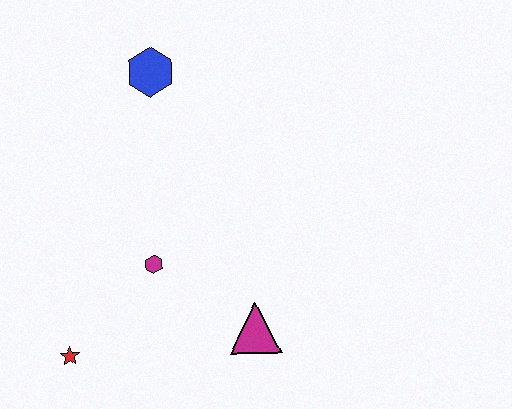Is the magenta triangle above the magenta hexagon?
No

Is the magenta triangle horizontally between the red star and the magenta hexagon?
No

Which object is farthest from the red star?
The blue hexagon is farthest from the red star.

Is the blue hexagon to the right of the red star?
Yes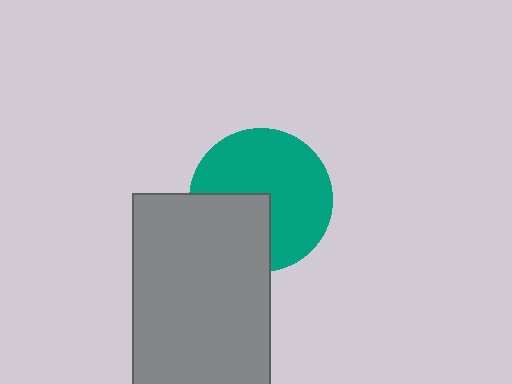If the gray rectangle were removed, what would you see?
You would see the complete teal circle.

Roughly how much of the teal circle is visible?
Most of it is visible (roughly 67%).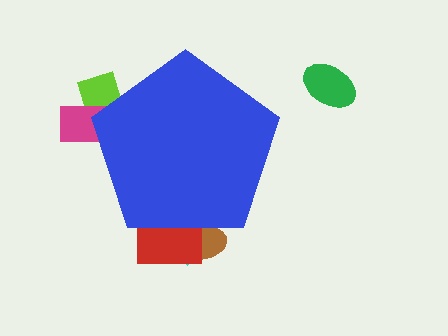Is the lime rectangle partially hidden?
Yes, the lime rectangle is partially hidden behind the blue pentagon.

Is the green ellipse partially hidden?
No, the green ellipse is fully visible.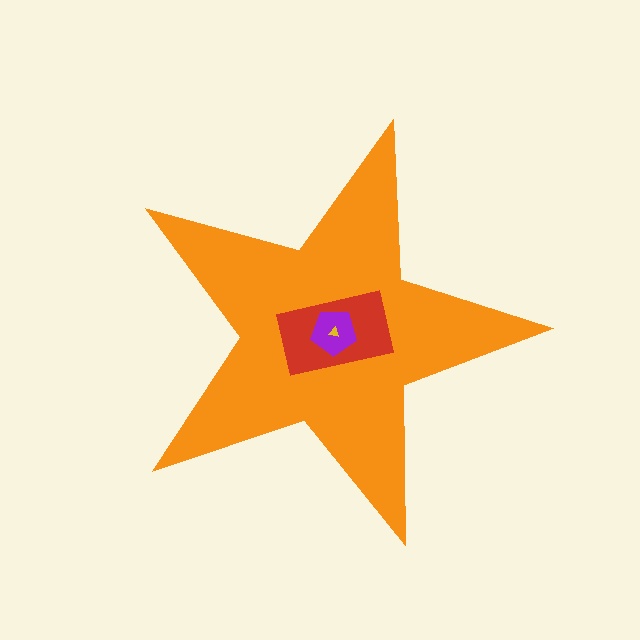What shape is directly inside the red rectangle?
The purple pentagon.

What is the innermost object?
The yellow triangle.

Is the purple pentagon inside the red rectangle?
Yes.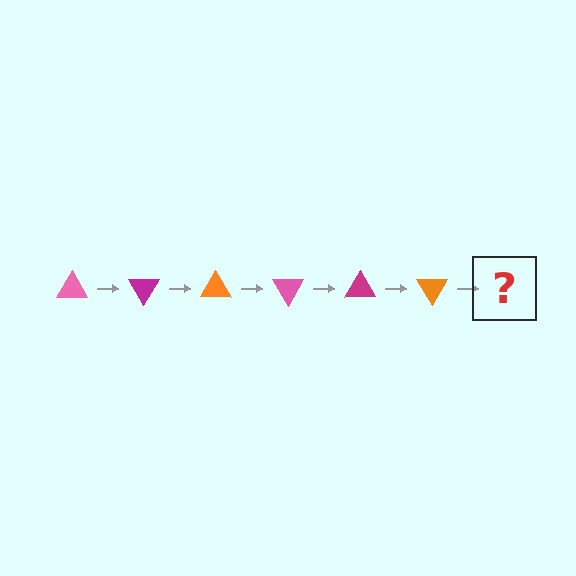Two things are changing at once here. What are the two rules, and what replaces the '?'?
The two rules are that it rotates 60 degrees each step and the color cycles through pink, magenta, and orange. The '?' should be a pink triangle, rotated 360 degrees from the start.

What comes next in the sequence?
The next element should be a pink triangle, rotated 360 degrees from the start.